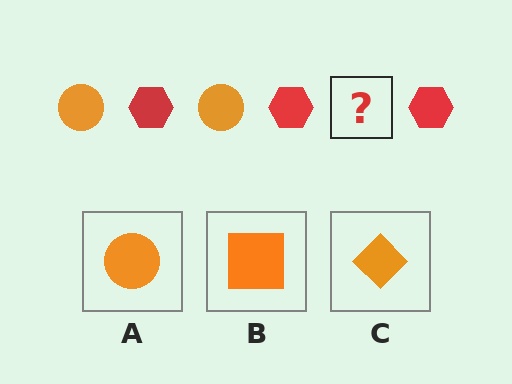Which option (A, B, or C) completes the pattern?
A.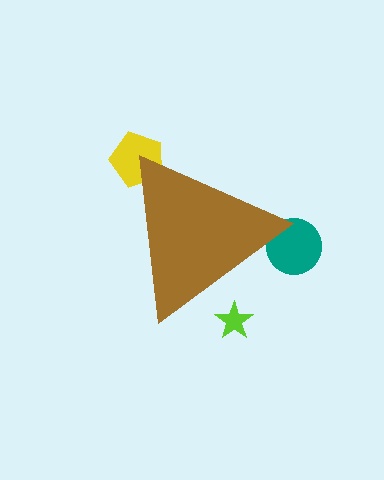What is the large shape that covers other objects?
A brown triangle.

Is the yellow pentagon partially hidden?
Yes, the yellow pentagon is partially hidden behind the brown triangle.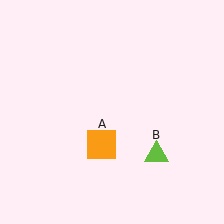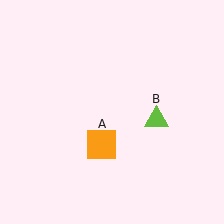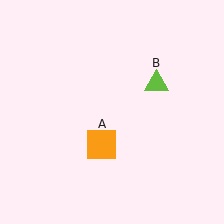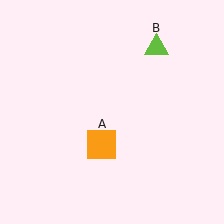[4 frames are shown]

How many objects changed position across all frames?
1 object changed position: lime triangle (object B).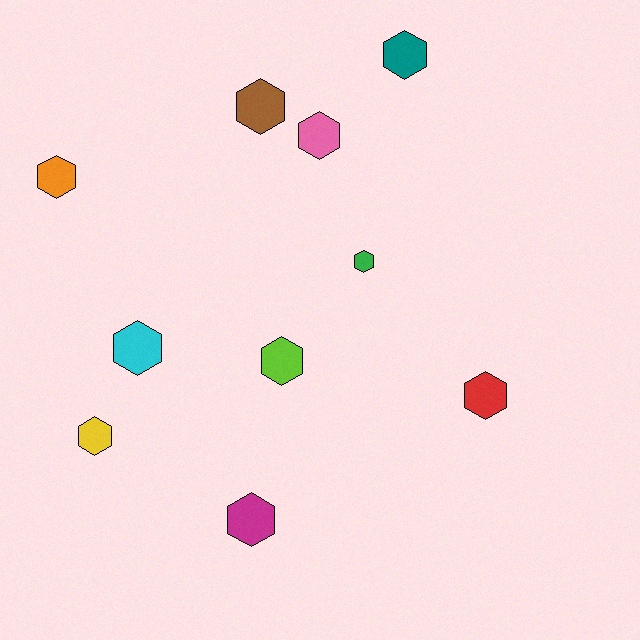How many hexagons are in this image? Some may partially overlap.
There are 10 hexagons.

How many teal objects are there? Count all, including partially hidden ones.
There is 1 teal object.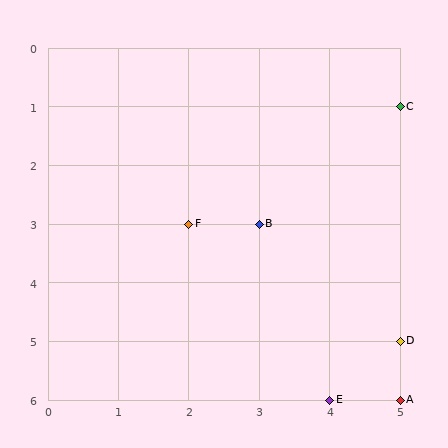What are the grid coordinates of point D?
Point D is at grid coordinates (5, 5).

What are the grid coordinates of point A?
Point A is at grid coordinates (5, 6).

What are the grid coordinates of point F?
Point F is at grid coordinates (2, 3).